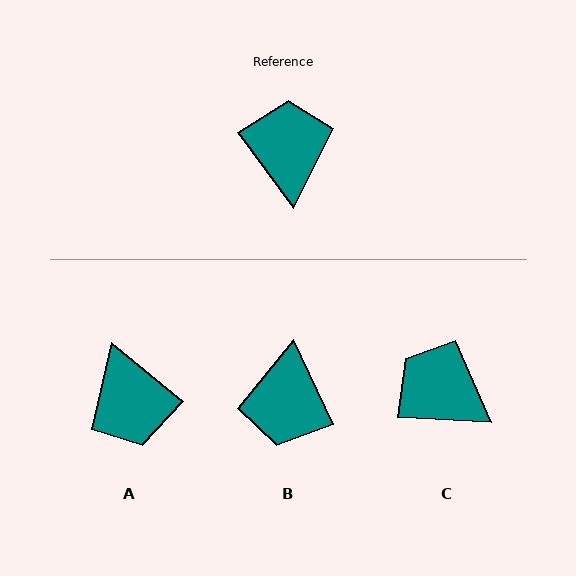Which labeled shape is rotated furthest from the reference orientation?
B, about 168 degrees away.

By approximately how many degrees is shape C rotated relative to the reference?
Approximately 50 degrees counter-clockwise.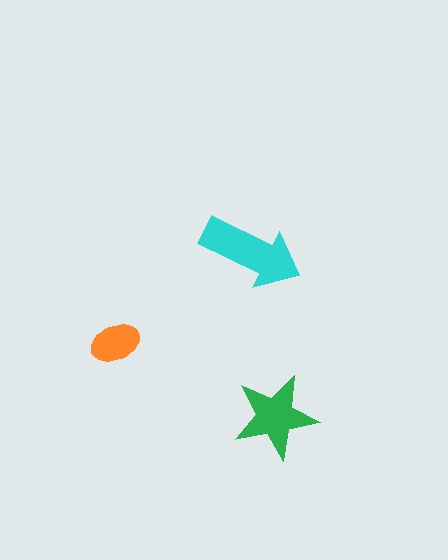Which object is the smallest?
The orange ellipse.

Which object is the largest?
The cyan arrow.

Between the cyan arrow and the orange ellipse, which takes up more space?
The cyan arrow.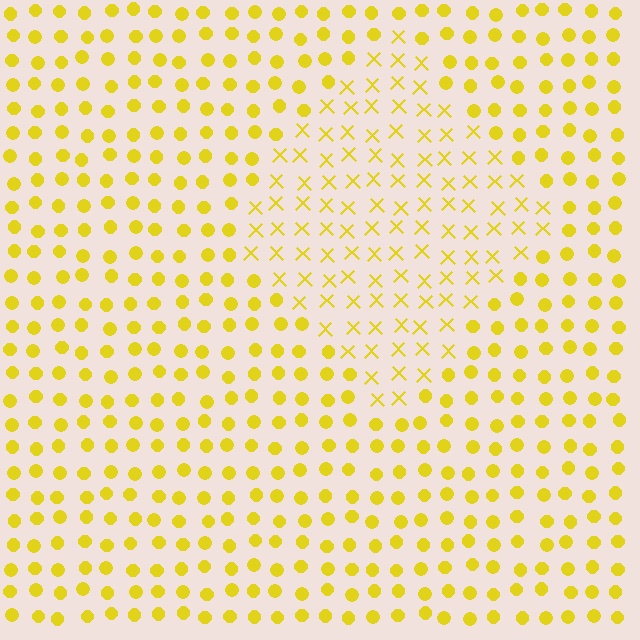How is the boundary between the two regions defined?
The boundary is defined by a change in element shape: X marks inside vs. circles outside. All elements share the same color and spacing.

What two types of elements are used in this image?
The image uses X marks inside the diamond region and circles outside it.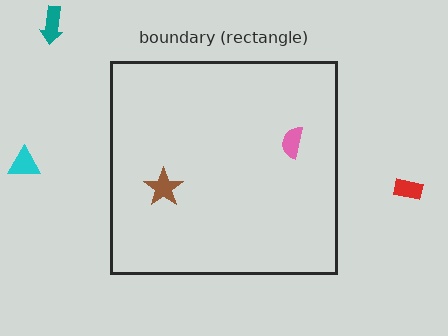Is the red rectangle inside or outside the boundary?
Outside.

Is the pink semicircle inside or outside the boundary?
Inside.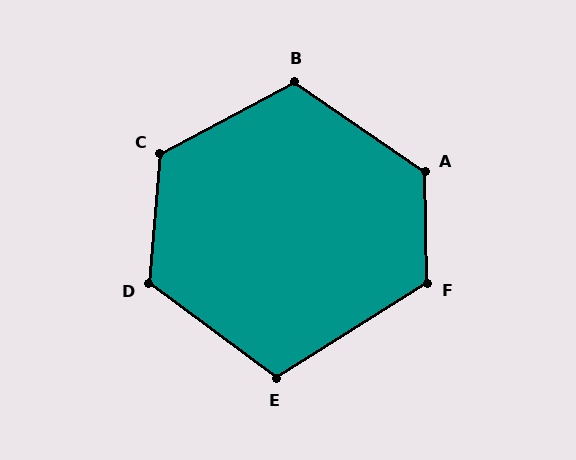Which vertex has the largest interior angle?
A, at approximately 126 degrees.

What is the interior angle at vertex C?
Approximately 123 degrees (obtuse).